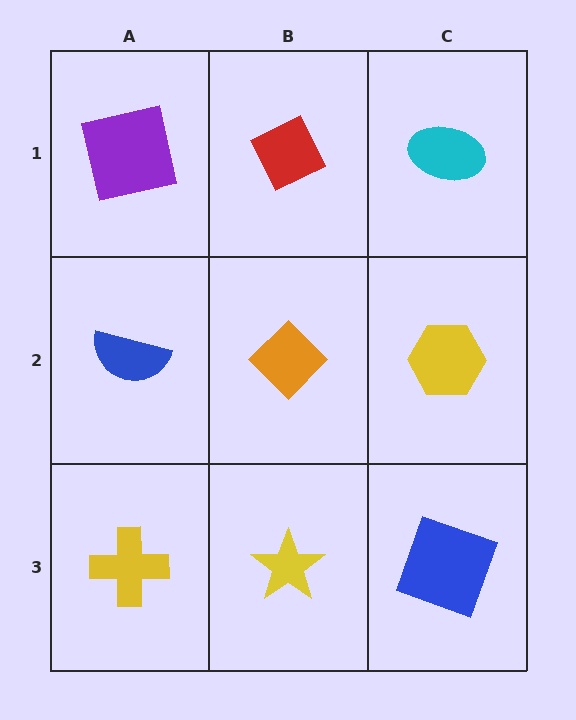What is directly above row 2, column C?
A cyan ellipse.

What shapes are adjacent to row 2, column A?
A purple square (row 1, column A), a yellow cross (row 3, column A), an orange diamond (row 2, column B).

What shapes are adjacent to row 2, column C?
A cyan ellipse (row 1, column C), a blue square (row 3, column C), an orange diamond (row 2, column B).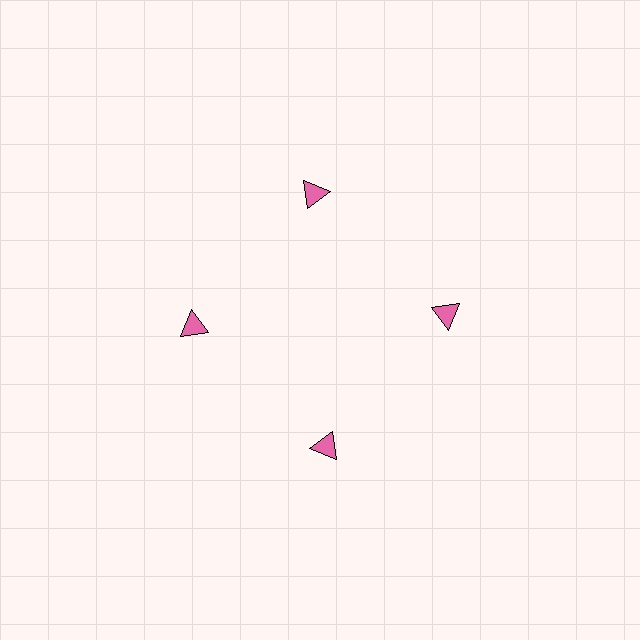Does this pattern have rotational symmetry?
Yes, this pattern has 4-fold rotational symmetry. It looks the same after rotating 90 degrees around the center.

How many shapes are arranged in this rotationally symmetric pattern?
There are 4 shapes, arranged in 4 groups of 1.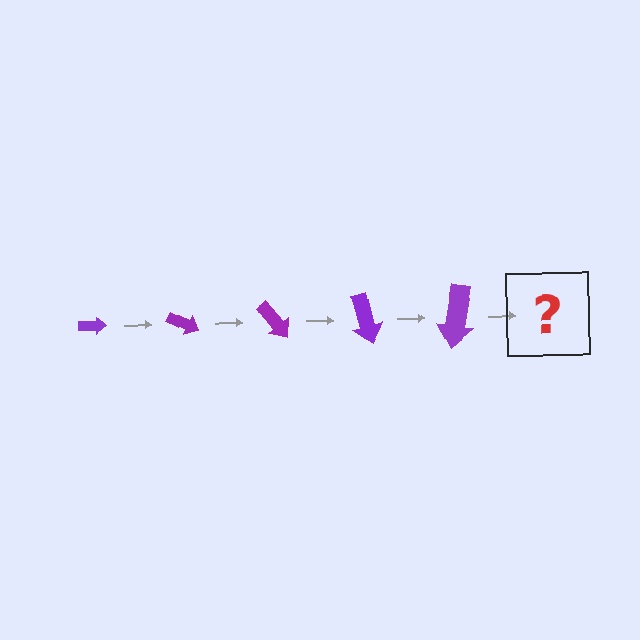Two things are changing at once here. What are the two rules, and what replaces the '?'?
The two rules are that the arrow grows larger each step and it rotates 25 degrees each step. The '?' should be an arrow, larger than the previous one and rotated 125 degrees from the start.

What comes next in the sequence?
The next element should be an arrow, larger than the previous one and rotated 125 degrees from the start.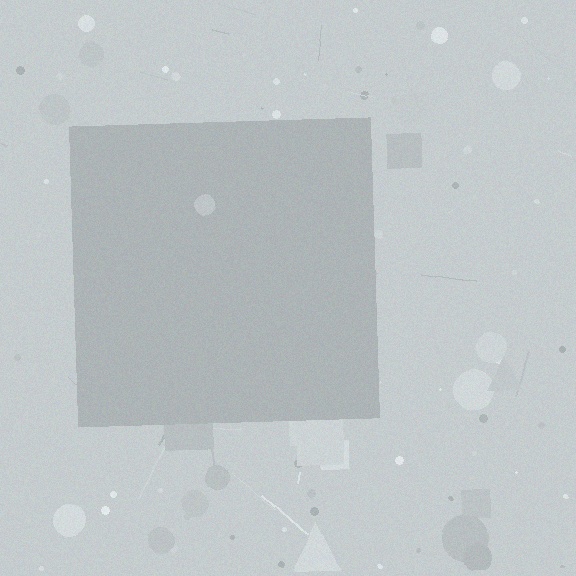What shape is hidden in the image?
A square is hidden in the image.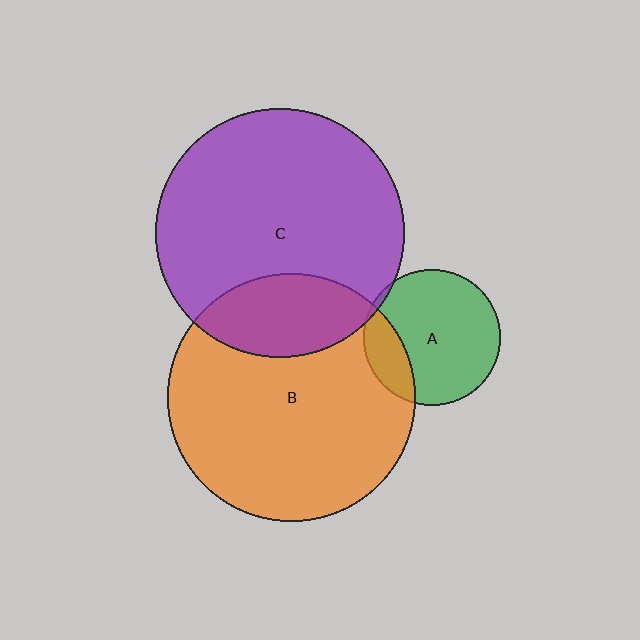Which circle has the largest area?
Circle C (purple).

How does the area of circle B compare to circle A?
Approximately 3.3 times.